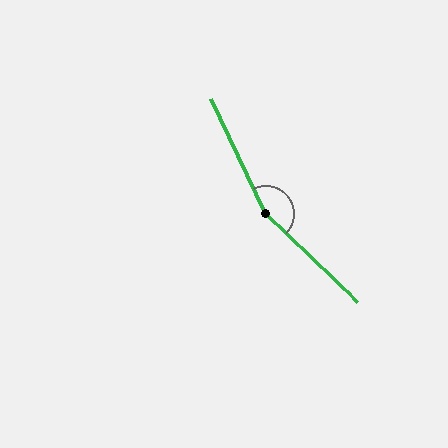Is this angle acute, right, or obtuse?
It is obtuse.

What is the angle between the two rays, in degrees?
Approximately 159 degrees.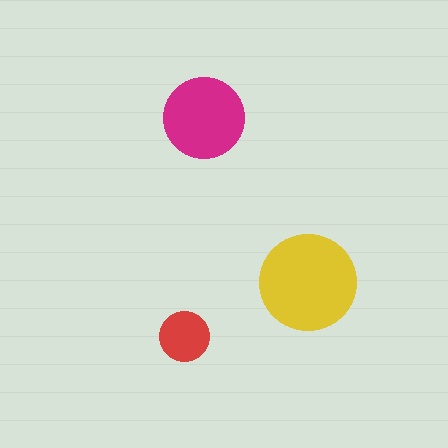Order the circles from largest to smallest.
the yellow one, the magenta one, the red one.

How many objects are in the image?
There are 3 objects in the image.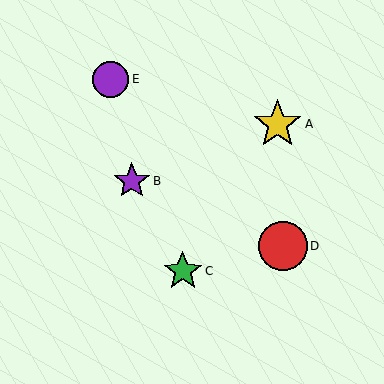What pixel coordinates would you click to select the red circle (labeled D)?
Click at (283, 246) to select the red circle D.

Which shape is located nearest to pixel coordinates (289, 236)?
The red circle (labeled D) at (283, 246) is nearest to that location.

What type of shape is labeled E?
Shape E is a purple circle.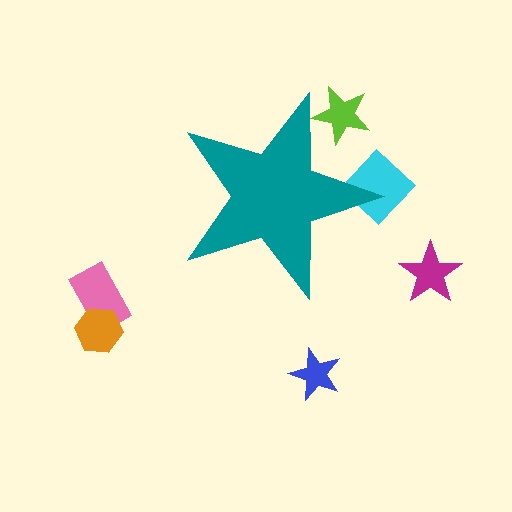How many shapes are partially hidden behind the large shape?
2 shapes are partially hidden.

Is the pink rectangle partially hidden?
No, the pink rectangle is fully visible.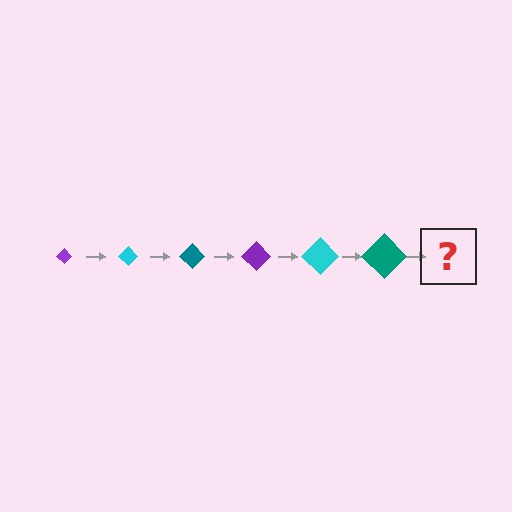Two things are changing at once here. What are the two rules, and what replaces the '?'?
The two rules are that the diamond grows larger each step and the color cycles through purple, cyan, and teal. The '?' should be a purple diamond, larger than the previous one.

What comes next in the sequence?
The next element should be a purple diamond, larger than the previous one.